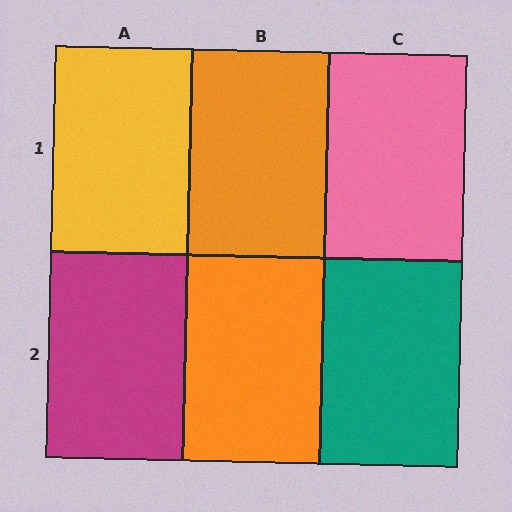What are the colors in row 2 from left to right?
Magenta, orange, teal.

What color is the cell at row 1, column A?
Yellow.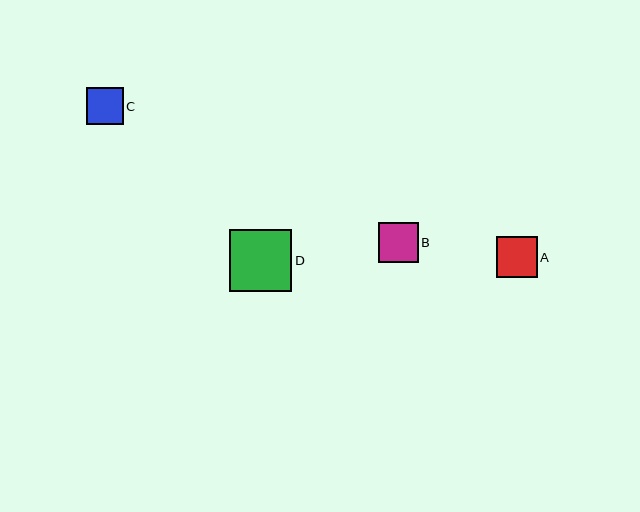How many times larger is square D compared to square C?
Square D is approximately 1.7 times the size of square C.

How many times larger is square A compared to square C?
Square A is approximately 1.1 times the size of square C.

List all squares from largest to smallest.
From largest to smallest: D, A, B, C.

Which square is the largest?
Square D is the largest with a size of approximately 63 pixels.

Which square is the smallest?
Square C is the smallest with a size of approximately 37 pixels.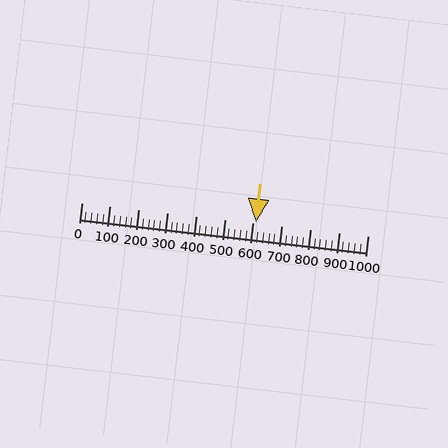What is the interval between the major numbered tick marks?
The major tick marks are spaced 100 units apart.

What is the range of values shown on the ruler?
The ruler shows values from 0 to 1000.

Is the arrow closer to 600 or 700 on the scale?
The arrow is closer to 600.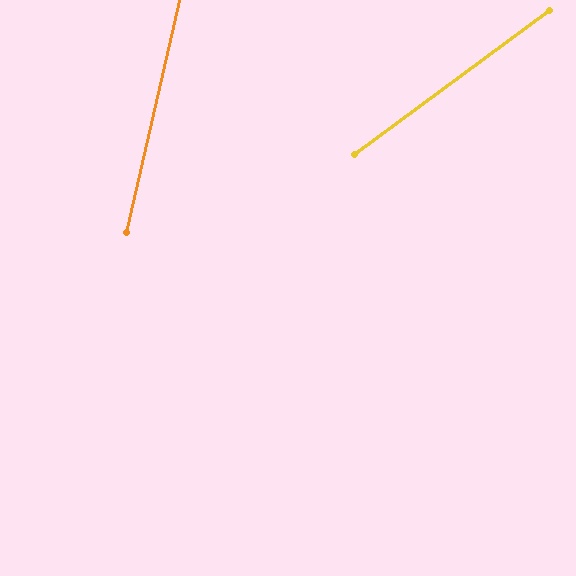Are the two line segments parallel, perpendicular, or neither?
Neither parallel nor perpendicular — they differ by about 41°.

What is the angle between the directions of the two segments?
Approximately 41 degrees.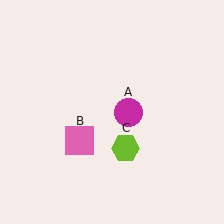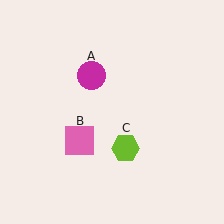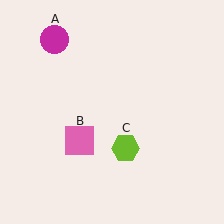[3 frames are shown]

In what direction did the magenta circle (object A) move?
The magenta circle (object A) moved up and to the left.